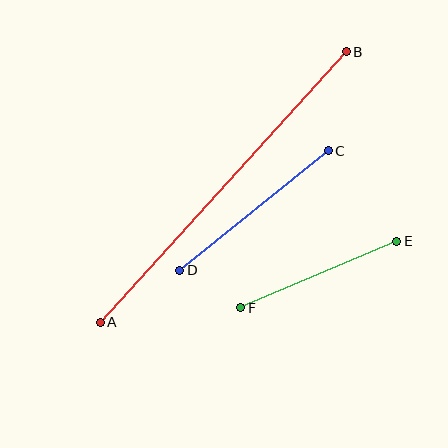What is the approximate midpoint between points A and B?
The midpoint is at approximately (223, 187) pixels.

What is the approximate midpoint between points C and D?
The midpoint is at approximately (254, 210) pixels.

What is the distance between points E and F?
The distance is approximately 170 pixels.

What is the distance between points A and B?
The distance is approximately 366 pixels.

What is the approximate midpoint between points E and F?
The midpoint is at approximately (319, 275) pixels.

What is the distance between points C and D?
The distance is approximately 190 pixels.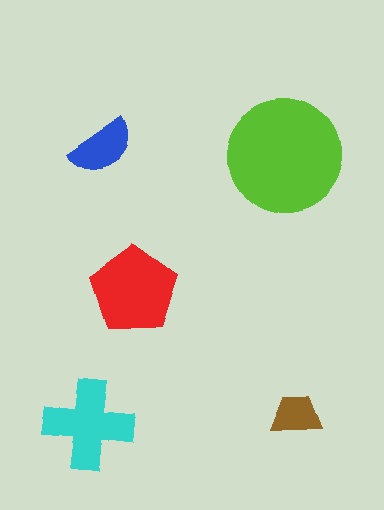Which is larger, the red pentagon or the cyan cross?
The red pentagon.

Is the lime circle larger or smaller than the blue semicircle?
Larger.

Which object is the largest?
The lime circle.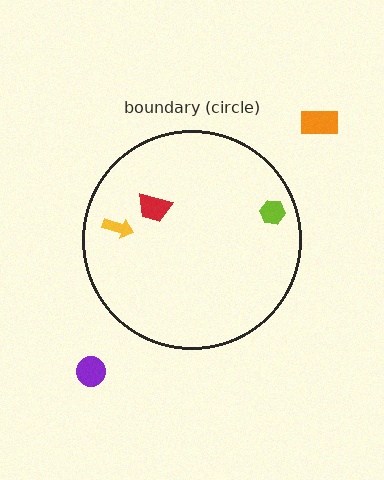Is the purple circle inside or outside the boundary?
Outside.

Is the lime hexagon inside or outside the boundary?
Inside.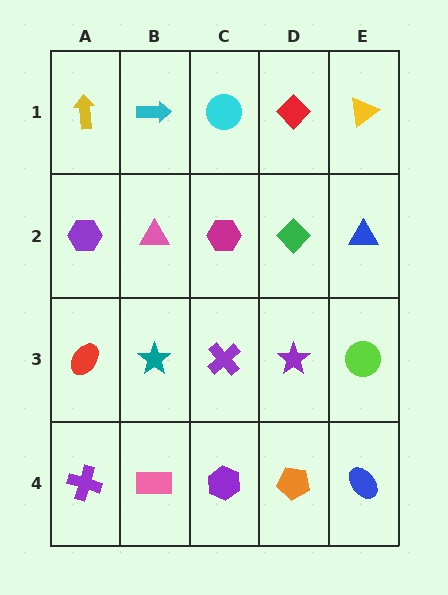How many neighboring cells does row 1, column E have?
2.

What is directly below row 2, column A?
A red ellipse.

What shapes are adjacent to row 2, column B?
A cyan arrow (row 1, column B), a teal star (row 3, column B), a purple hexagon (row 2, column A), a magenta hexagon (row 2, column C).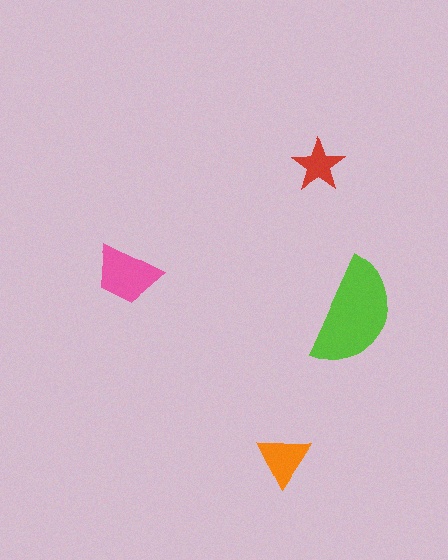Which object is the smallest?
The red star.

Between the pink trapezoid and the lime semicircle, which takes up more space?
The lime semicircle.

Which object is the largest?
The lime semicircle.